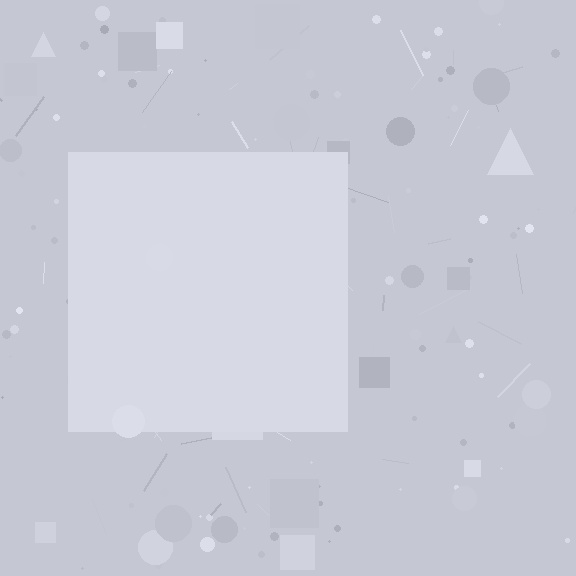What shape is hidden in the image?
A square is hidden in the image.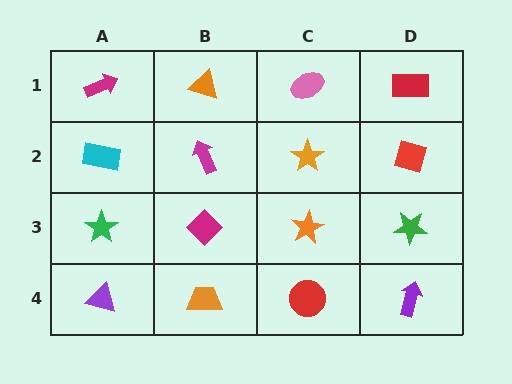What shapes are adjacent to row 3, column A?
A cyan rectangle (row 2, column A), a purple triangle (row 4, column A), a magenta diamond (row 3, column B).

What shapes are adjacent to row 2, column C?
A pink ellipse (row 1, column C), an orange star (row 3, column C), a magenta arrow (row 2, column B), a red diamond (row 2, column D).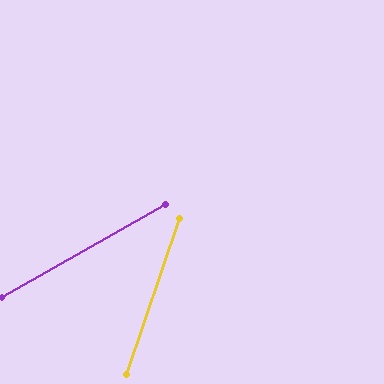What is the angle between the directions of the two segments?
Approximately 42 degrees.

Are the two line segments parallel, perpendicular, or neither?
Neither parallel nor perpendicular — they differ by about 42°.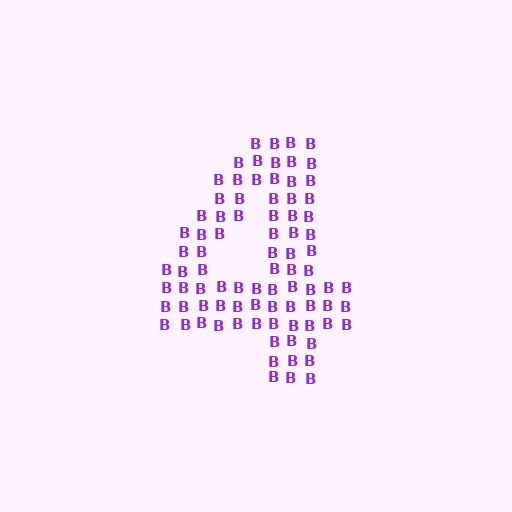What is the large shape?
The large shape is the digit 4.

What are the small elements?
The small elements are letter B's.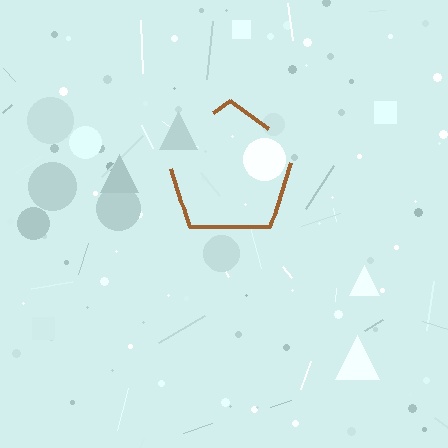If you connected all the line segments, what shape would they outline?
They would outline a pentagon.